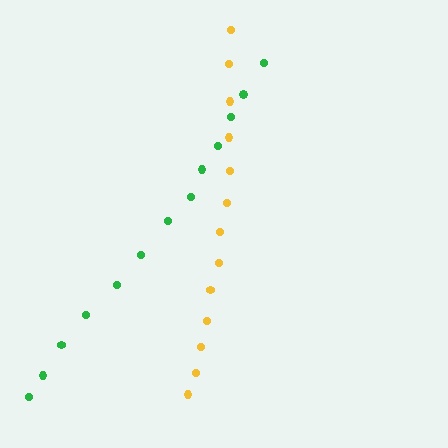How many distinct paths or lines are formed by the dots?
There are 2 distinct paths.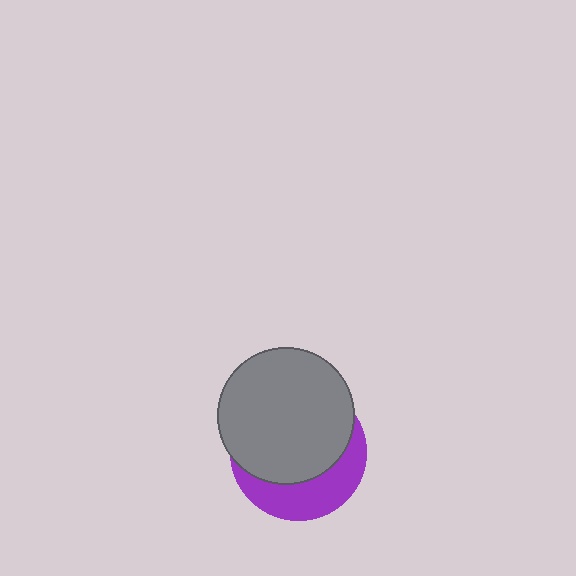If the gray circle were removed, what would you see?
You would see the complete purple circle.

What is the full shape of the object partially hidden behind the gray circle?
The partially hidden object is a purple circle.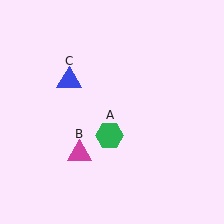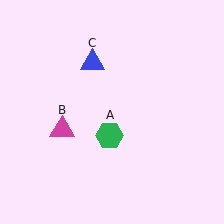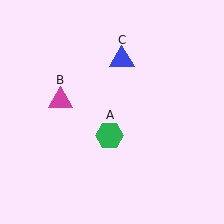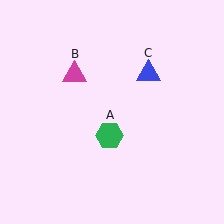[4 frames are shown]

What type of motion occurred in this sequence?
The magenta triangle (object B), blue triangle (object C) rotated clockwise around the center of the scene.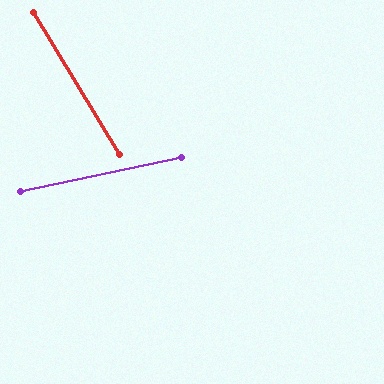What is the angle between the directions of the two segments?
Approximately 71 degrees.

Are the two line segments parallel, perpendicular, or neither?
Neither parallel nor perpendicular — they differ by about 71°.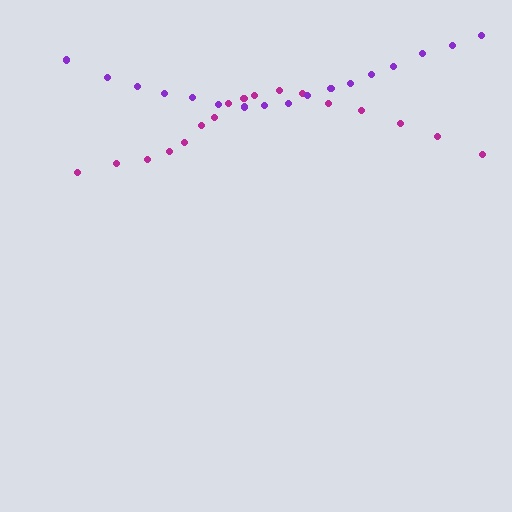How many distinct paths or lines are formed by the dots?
There are 2 distinct paths.